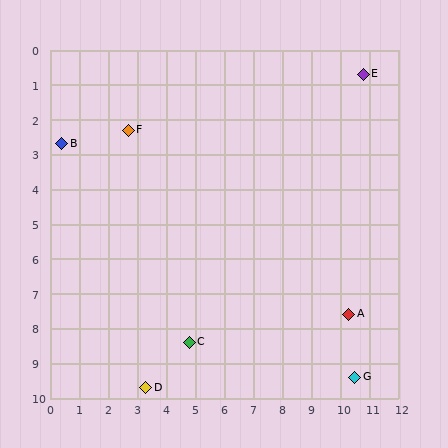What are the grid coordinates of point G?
Point G is at approximately (10.5, 9.4).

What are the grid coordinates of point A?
Point A is at approximately (10.3, 7.6).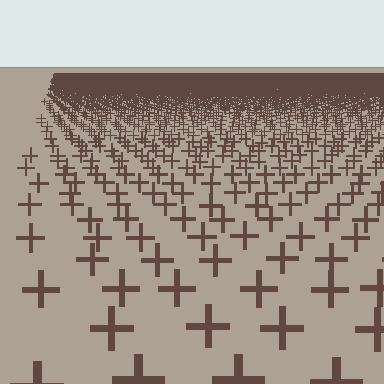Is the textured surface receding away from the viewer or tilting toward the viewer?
The surface is receding away from the viewer. Texture elements get smaller and denser toward the top.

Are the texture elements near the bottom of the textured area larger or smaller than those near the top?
Larger. Near the bottom, elements are closer to the viewer and appear at a bigger on-screen size.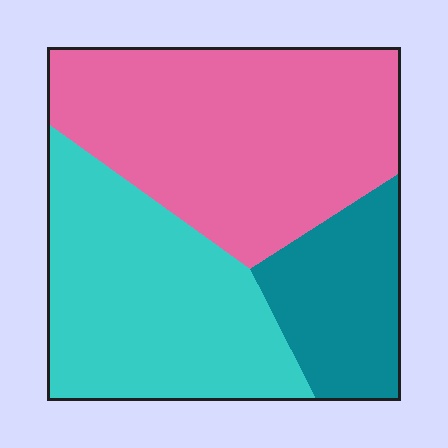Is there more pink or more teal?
Pink.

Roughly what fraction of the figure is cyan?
Cyan takes up between a third and a half of the figure.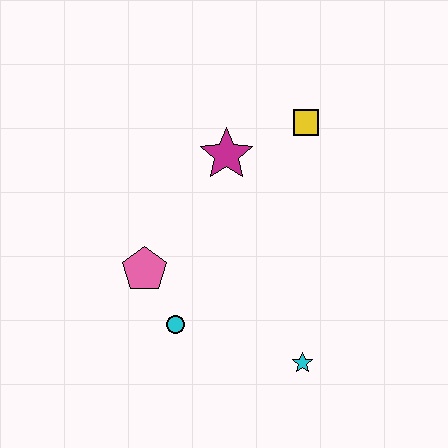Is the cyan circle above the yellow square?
No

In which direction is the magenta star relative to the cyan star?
The magenta star is above the cyan star.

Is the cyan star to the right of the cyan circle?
Yes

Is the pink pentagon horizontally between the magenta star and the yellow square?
No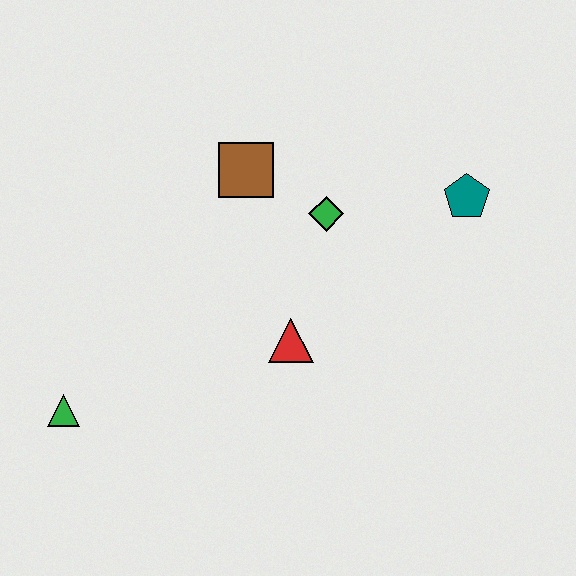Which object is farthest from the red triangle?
The green triangle is farthest from the red triangle.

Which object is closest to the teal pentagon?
The green diamond is closest to the teal pentagon.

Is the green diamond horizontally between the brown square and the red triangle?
No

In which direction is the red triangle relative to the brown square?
The red triangle is below the brown square.